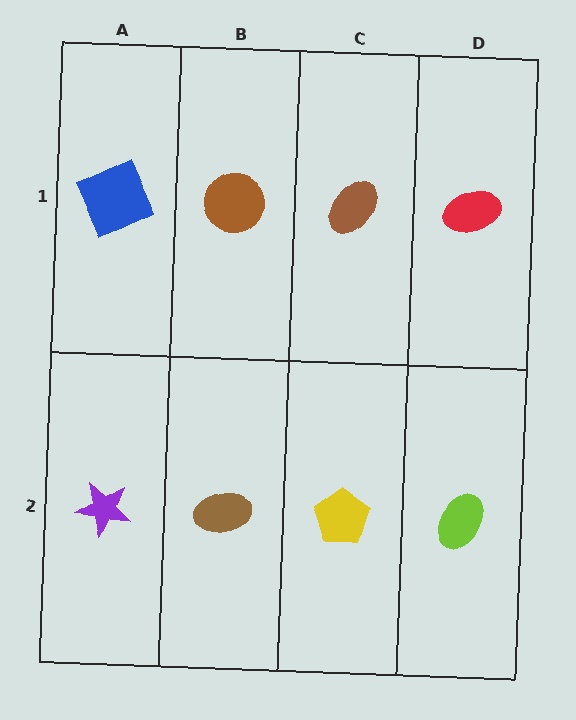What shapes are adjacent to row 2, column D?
A red ellipse (row 1, column D), a yellow pentagon (row 2, column C).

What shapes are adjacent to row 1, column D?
A lime ellipse (row 2, column D), a brown ellipse (row 1, column C).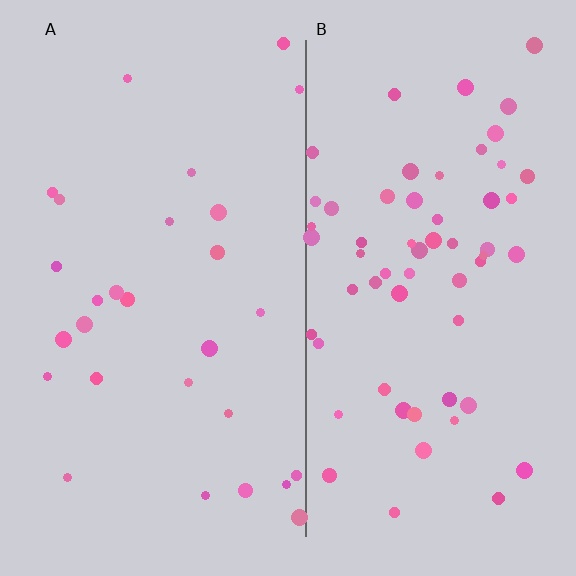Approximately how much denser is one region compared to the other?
Approximately 2.2× — region B over region A.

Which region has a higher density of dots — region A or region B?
B (the right).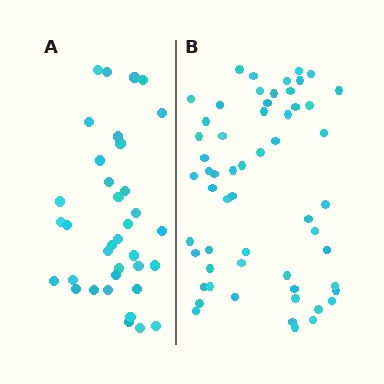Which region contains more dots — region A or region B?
Region B (the right region) has more dots.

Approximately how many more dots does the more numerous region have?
Region B has approximately 20 more dots than region A.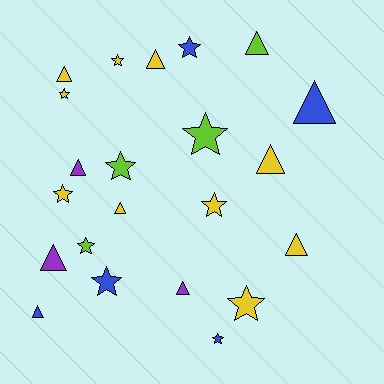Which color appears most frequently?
Yellow, with 10 objects.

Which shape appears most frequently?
Triangle, with 11 objects.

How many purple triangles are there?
There are 3 purple triangles.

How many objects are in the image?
There are 22 objects.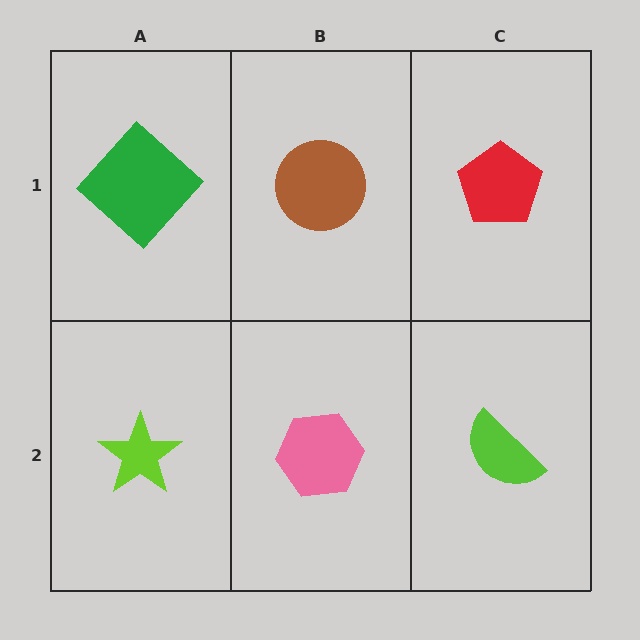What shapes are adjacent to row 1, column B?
A pink hexagon (row 2, column B), a green diamond (row 1, column A), a red pentagon (row 1, column C).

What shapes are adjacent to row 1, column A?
A lime star (row 2, column A), a brown circle (row 1, column B).